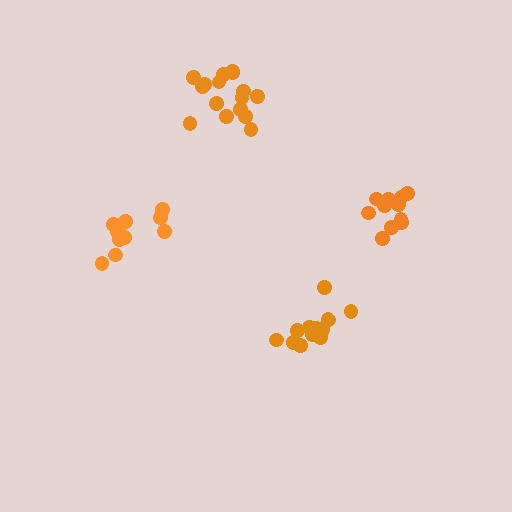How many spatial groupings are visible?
There are 4 spatial groupings.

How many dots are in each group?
Group 1: 15 dots, Group 2: 11 dots, Group 3: 11 dots, Group 4: 16 dots (53 total).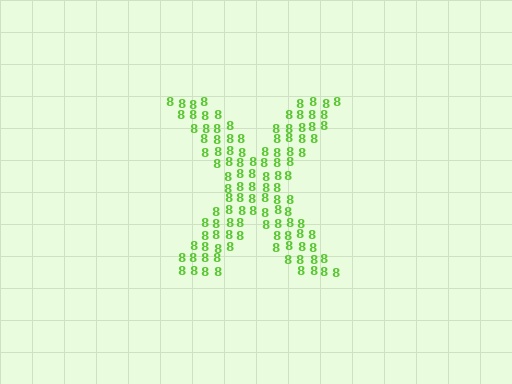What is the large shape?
The large shape is the letter X.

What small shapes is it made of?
It is made of small digit 8's.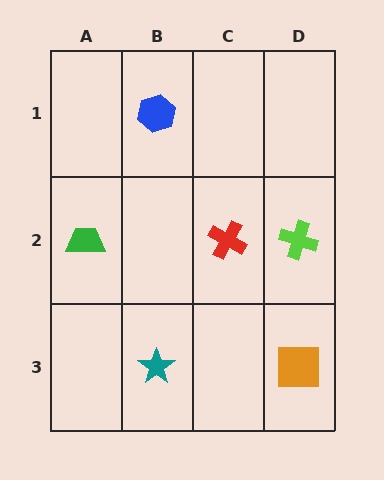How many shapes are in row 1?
1 shape.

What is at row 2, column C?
A red cross.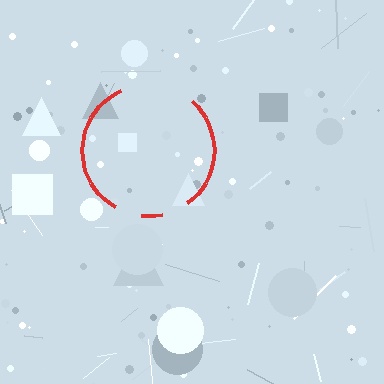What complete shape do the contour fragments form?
The contour fragments form a circle.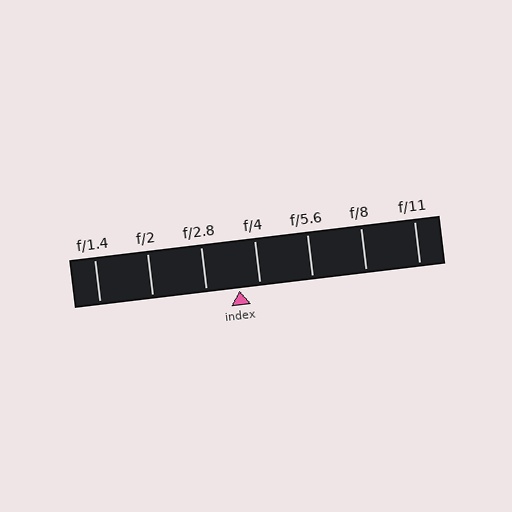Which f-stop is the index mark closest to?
The index mark is closest to f/4.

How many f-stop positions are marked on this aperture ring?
There are 7 f-stop positions marked.